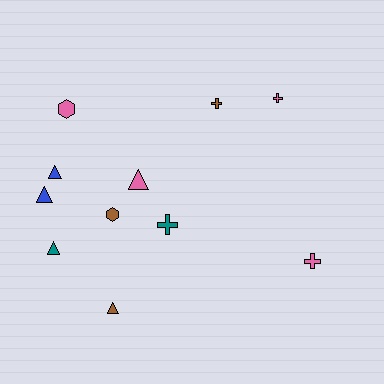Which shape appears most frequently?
Triangle, with 5 objects.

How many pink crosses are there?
There are 2 pink crosses.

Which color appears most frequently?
Pink, with 4 objects.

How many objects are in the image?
There are 11 objects.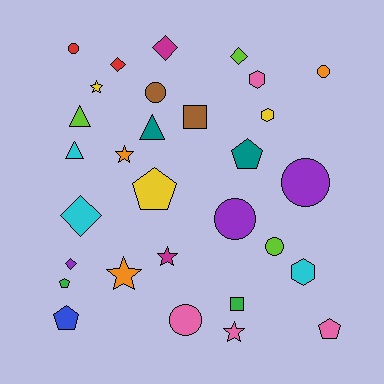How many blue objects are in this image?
There is 1 blue object.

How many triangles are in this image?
There are 3 triangles.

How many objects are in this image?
There are 30 objects.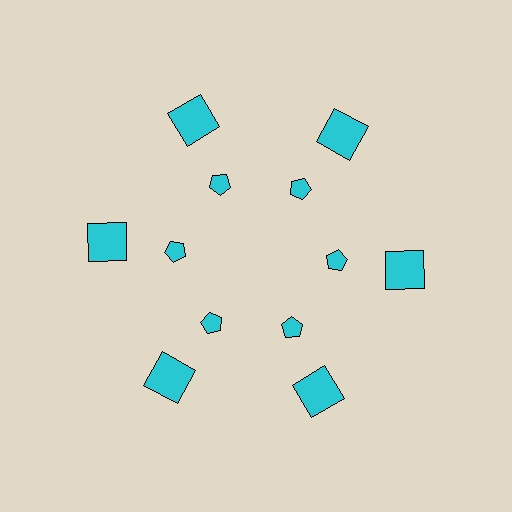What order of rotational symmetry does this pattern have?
This pattern has 6-fold rotational symmetry.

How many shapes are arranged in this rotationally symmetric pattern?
There are 12 shapes, arranged in 6 groups of 2.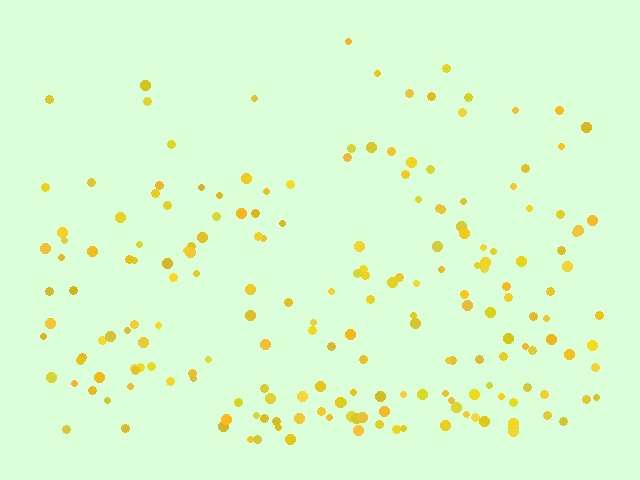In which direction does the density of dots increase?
From top to bottom, with the bottom side densest.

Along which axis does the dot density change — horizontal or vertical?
Vertical.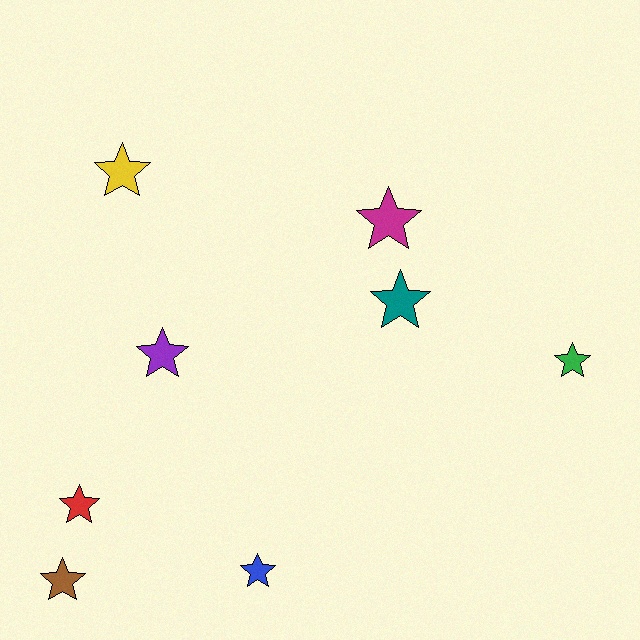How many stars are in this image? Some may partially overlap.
There are 8 stars.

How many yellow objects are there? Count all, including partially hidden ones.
There is 1 yellow object.